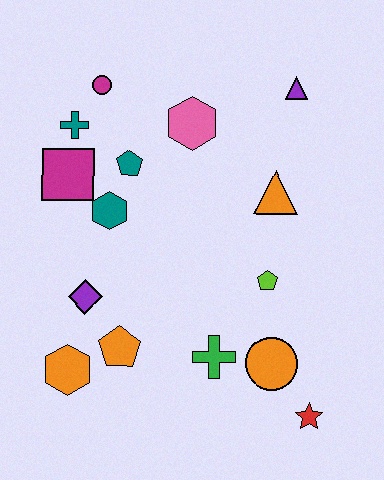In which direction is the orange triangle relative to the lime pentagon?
The orange triangle is above the lime pentagon.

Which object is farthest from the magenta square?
The red star is farthest from the magenta square.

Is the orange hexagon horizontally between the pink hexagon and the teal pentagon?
No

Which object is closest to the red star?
The orange circle is closest to the red star.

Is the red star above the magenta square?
No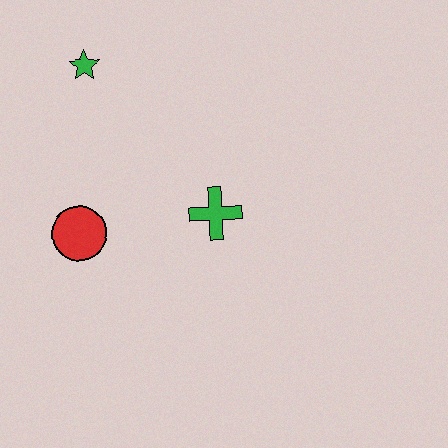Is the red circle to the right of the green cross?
No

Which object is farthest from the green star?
The green cross is farthest from the green star.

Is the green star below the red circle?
No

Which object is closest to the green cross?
The red circle is closest to the green cross.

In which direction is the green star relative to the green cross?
The green star is above the green cross.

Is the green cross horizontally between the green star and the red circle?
No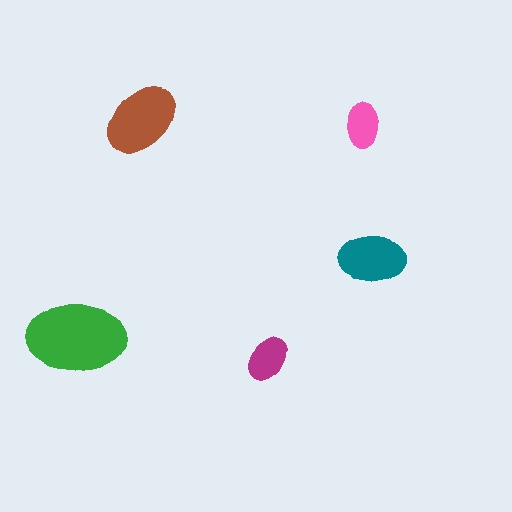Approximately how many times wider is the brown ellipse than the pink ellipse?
About 1.5 times wider.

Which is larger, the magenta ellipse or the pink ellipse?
The magenta one.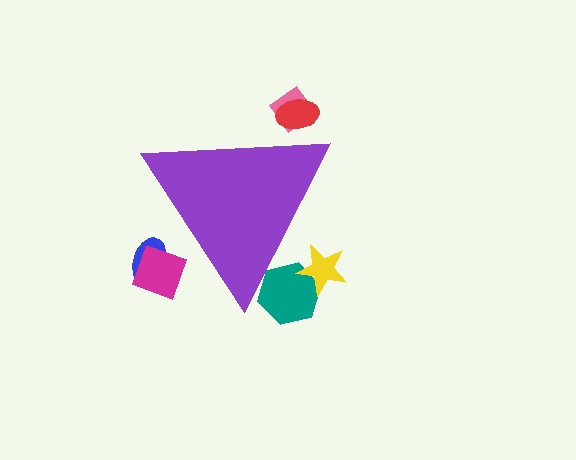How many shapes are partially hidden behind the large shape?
6 shapes are partially hidden.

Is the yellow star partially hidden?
Yes, the yellow star is partially hidden behind the purple triangle.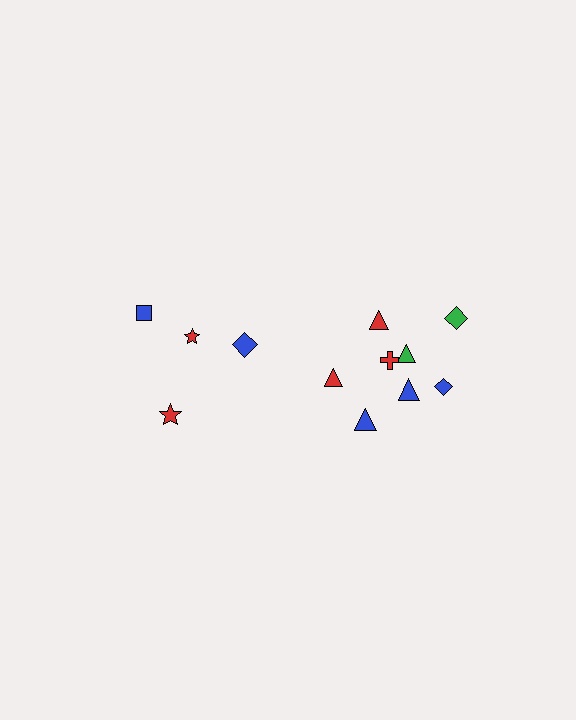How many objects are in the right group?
There are 8 objects.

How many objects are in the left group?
There are 4 objects.